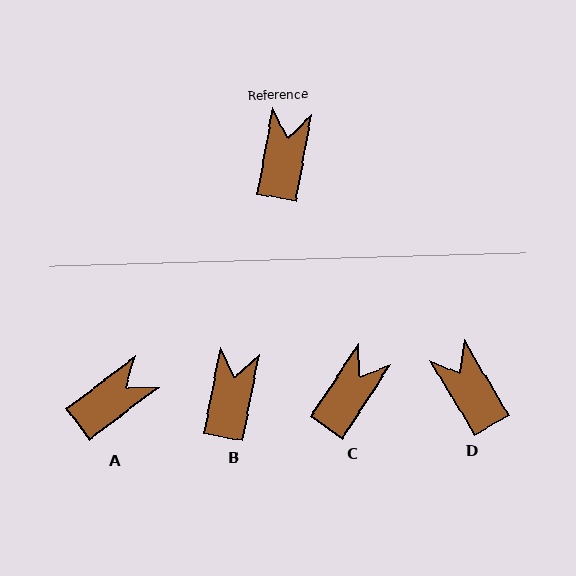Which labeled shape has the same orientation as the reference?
B.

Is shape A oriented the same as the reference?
No, it is off by about 42 degrees.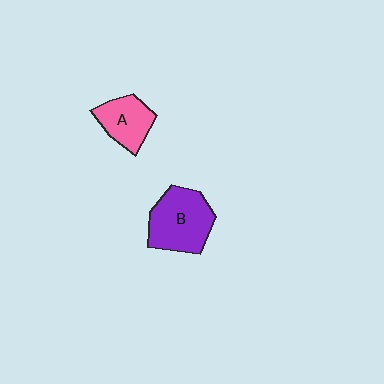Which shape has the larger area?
Shape B (purple).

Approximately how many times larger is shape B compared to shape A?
Approximately 1.5 times.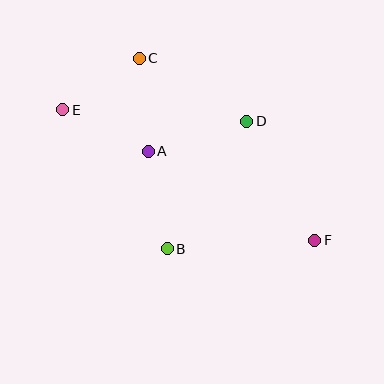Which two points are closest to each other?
Points C and E are closest to each other.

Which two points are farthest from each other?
Points E and F are farthest from each other.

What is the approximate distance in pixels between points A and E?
The distance between A and E is approximately 95 pixels.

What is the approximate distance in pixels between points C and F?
The distance between C and F is approximately 253 pixels.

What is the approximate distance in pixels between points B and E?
The distance between B and E is approximately 174 pixels.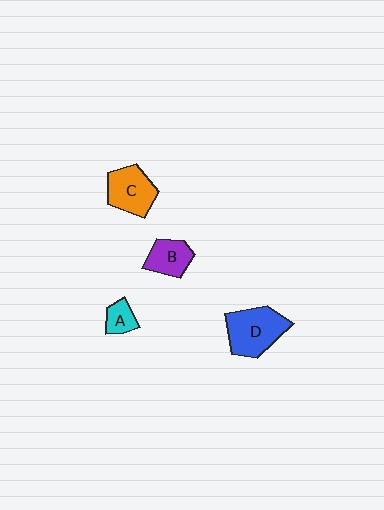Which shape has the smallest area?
Shape A (cyan).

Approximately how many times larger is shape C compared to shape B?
Approximately 1.3 times.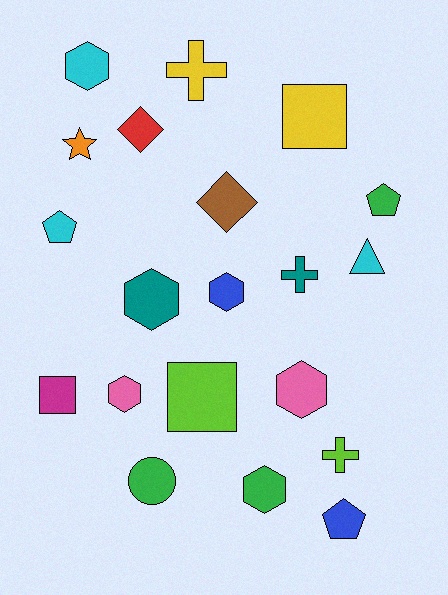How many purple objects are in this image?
There are no purple objects.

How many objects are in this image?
There are 20 objects.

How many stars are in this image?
There is 1 star.